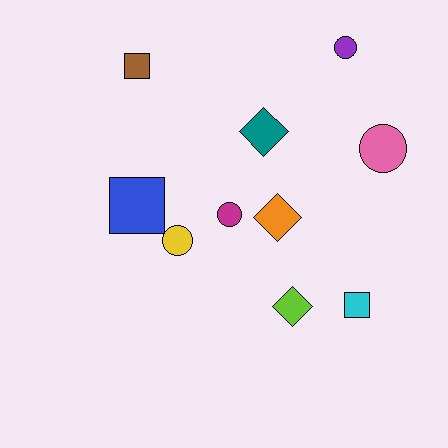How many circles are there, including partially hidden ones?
There are 4 circles.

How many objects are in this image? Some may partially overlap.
There are 10 objects.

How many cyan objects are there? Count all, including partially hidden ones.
There is 1 cyan object.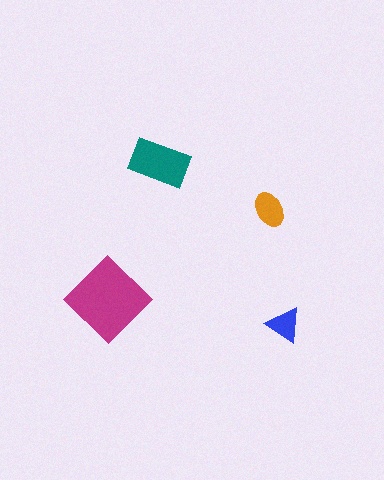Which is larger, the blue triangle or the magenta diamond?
The magenta diamond.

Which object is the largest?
The magenta diamond.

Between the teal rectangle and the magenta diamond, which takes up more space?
The magenta diamond.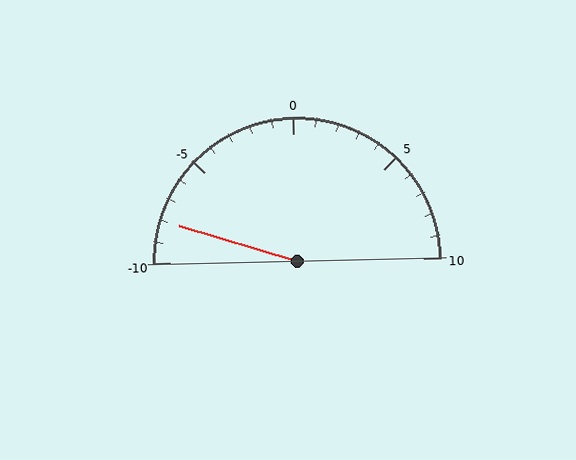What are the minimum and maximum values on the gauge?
The gauge ranges from -10 to 10.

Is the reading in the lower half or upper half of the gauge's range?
The reading is in the lower half of the range (-10 to 10).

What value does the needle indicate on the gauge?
The needle indicates approximately -8.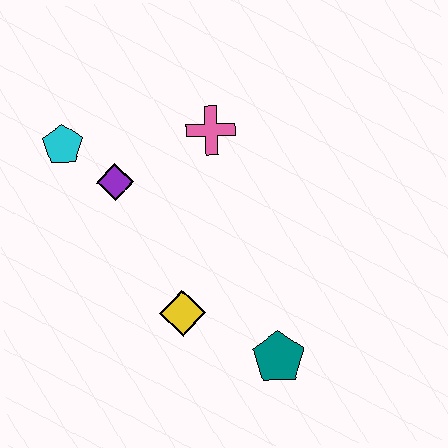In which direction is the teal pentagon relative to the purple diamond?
The teal pentagon is below the purple diamond.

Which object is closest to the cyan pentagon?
The purple diamond is closest to the cyan pentagon.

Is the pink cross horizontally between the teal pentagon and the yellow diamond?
Yes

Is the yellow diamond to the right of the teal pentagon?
No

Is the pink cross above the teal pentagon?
Yes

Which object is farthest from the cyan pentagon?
The teal pentagon is farthest from the cyan pentagon.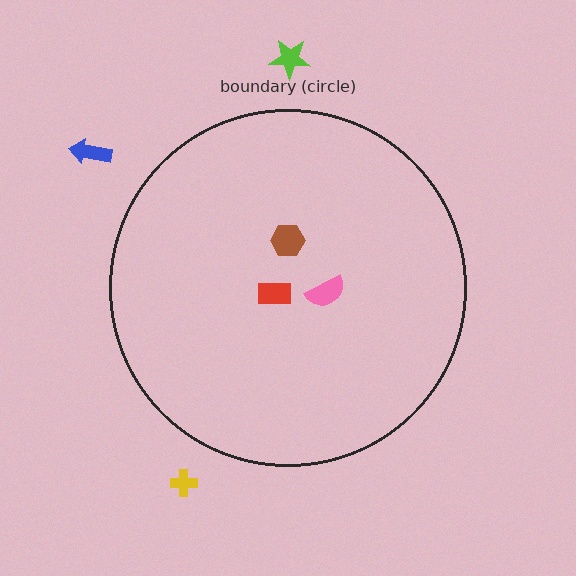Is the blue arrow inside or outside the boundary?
Outside.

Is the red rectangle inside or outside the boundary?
Inside.